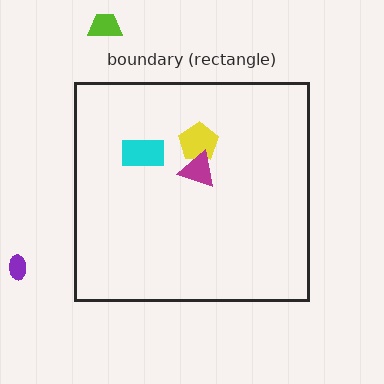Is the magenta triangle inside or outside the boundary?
Inside.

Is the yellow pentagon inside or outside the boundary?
Inside.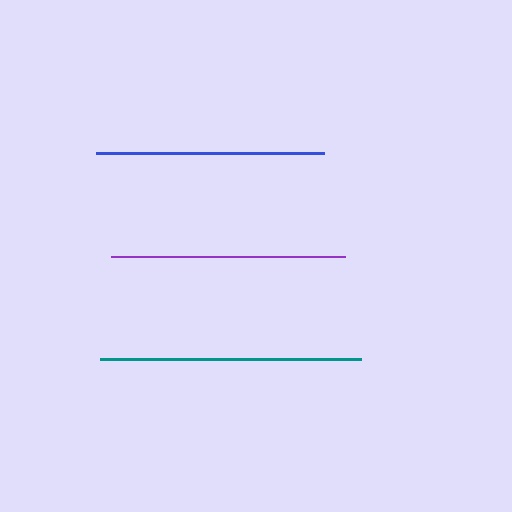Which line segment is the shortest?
The blue line is the shortest at approximately 228 pixels.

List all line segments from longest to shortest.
From longest to shortest: teal, purple, blue.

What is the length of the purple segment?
The purple segment is approximately 234 pixels long.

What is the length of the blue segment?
The blue segment is approximately 228 pixels long.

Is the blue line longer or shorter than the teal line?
The teal line is longer than the blue line.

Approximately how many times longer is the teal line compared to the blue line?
The teal line is approximately 1.1 times the length of the blue line.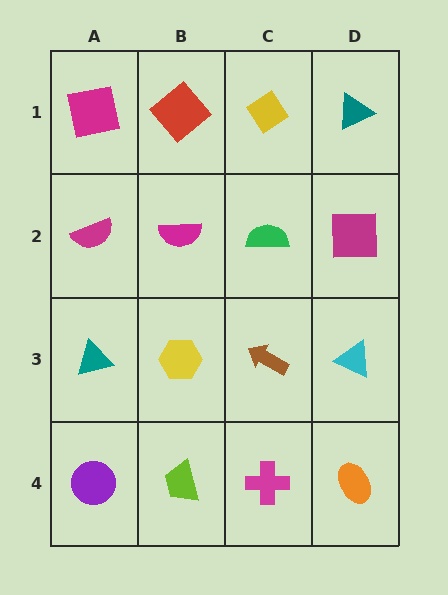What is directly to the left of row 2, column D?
A green semicircle.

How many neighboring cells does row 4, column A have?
2.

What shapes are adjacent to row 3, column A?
A magenta semicircle (row 2, column A), a purple circle (row 4, column A), a yellow hexagon (row 3, column B).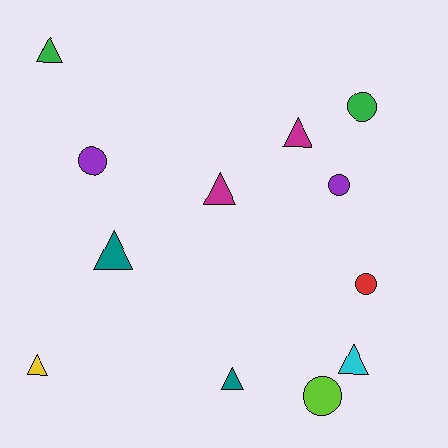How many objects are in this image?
There are 12 objects.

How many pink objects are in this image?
There are no pink objects.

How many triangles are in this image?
There are 7 triangles.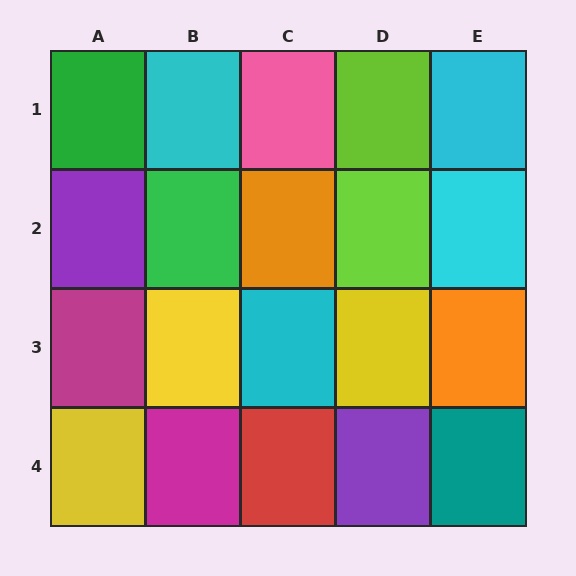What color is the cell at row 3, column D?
Yellow.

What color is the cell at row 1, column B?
Cyan.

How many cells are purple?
2 cells are purple.